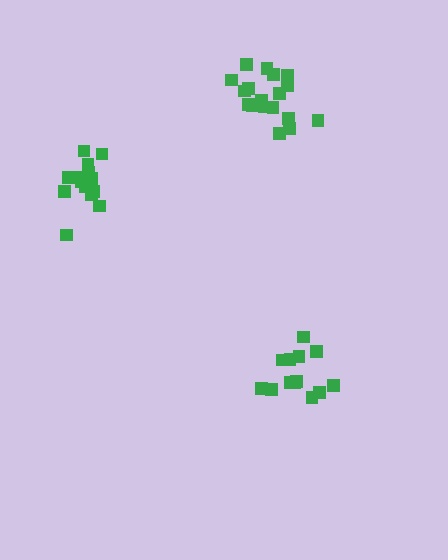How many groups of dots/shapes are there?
There are 3 groups.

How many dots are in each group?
Group 1: 18 dots, Group 2: 19 dots, Group 3: 14 dots (51 total).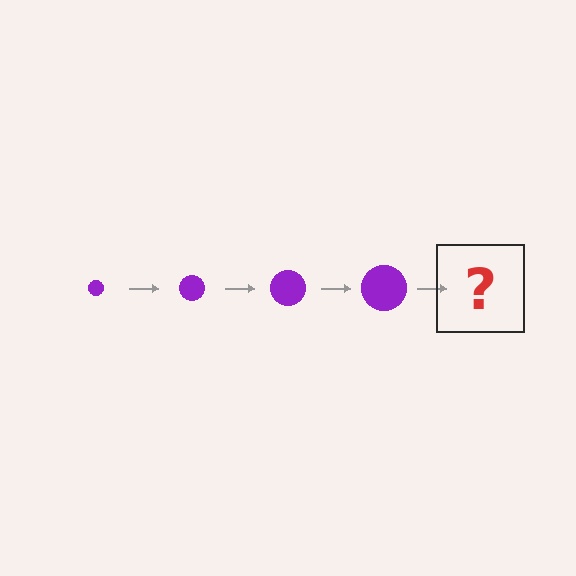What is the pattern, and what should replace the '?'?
The pattern is that the circle gets progressively larger each step. The '?' should be a purple circle, larger than the previous one.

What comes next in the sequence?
The next element should be a purple circle, larger than the previous one.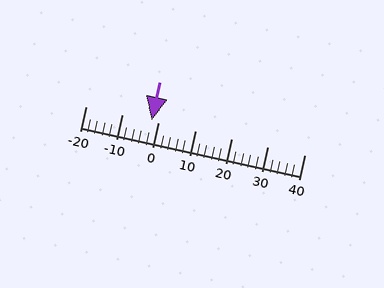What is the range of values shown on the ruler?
The ruler shows values from -20 to 40.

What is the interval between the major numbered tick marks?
The major tick marks are spaced 10 units apart.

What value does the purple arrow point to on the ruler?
The purple arrow points to approximately -2.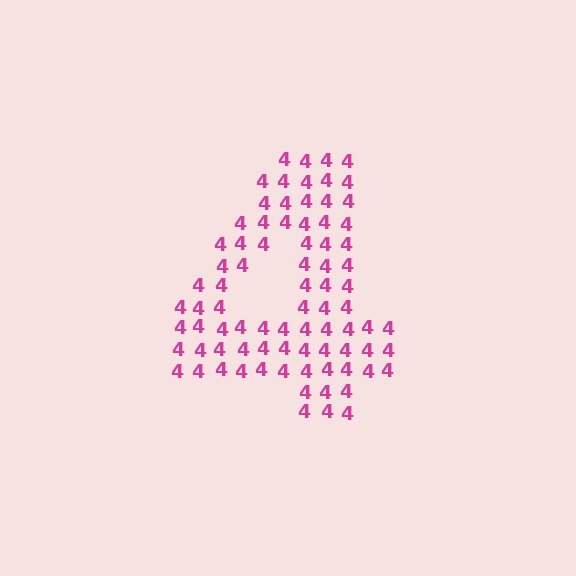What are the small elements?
The small elements are digit 4's.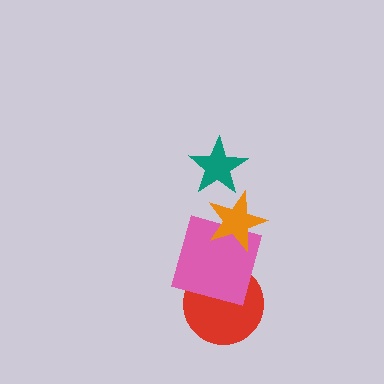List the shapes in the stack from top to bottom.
From top to bottom: the teal star, the orange star, the pink square, the red circle.